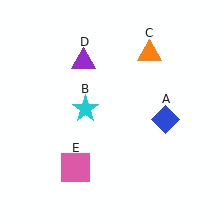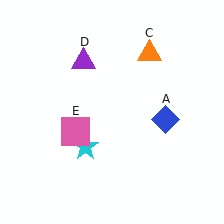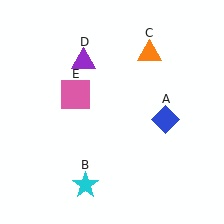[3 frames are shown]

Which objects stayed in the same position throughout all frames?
Blue diamond (object A) and orange triangle (object C) and purple triangle (object D) remained stationary.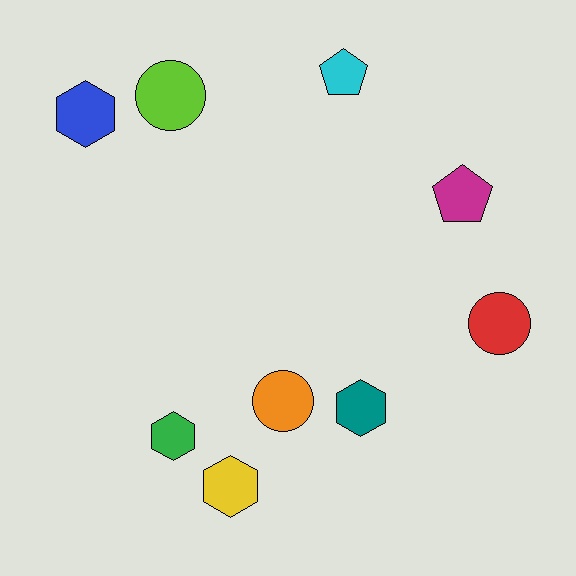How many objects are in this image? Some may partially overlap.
There are 9 objects.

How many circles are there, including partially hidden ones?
There are 3 circles.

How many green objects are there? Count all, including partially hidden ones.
There is 1 green object.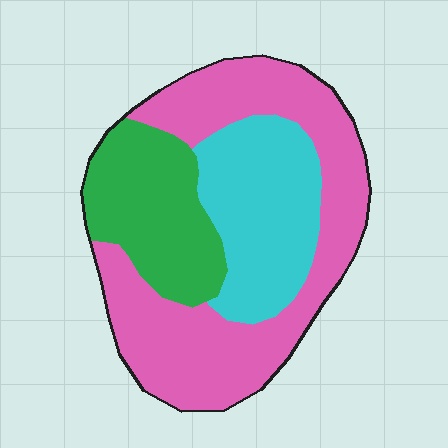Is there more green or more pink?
Pink.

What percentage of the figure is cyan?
Cyan covers 27% of the figure.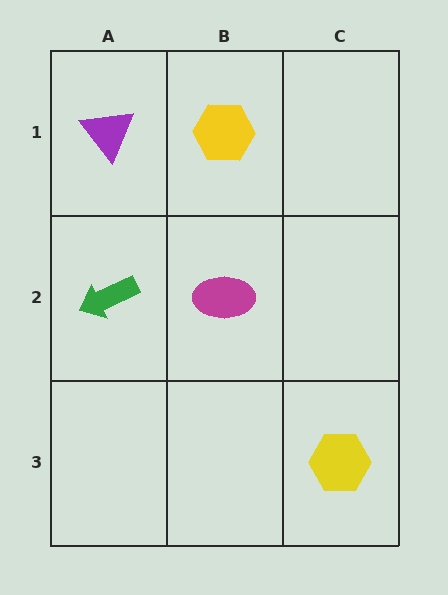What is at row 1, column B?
A yellow hexagon.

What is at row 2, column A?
A green arrow.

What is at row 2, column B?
A magenta ellipse.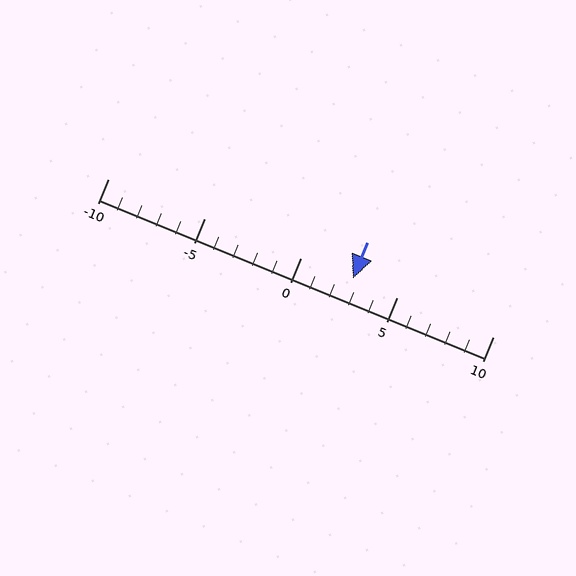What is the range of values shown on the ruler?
The ruler shows values from -10 to 10.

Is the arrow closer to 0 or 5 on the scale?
The arrow is closer to 5.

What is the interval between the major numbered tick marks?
The major tick marks are spaced 5 units apart.